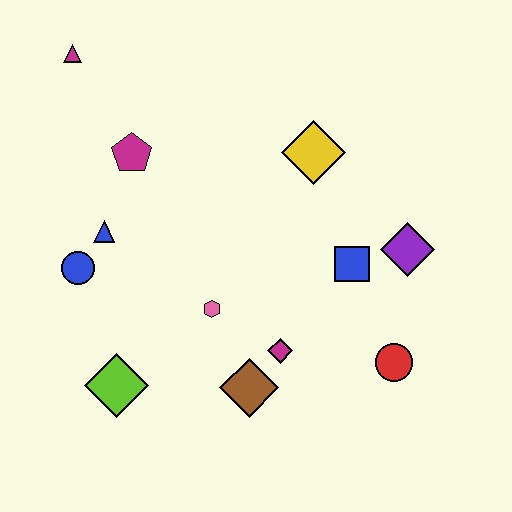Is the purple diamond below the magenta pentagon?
Yes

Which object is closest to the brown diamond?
The magenta diamond is closest to the brown diamond.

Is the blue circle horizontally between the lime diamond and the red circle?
No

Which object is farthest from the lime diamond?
The magenta triangle is farthest from the lime diamond.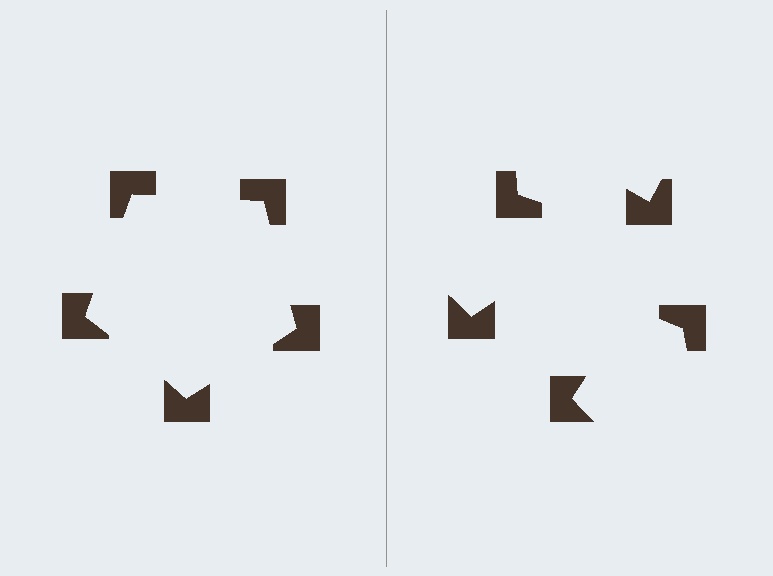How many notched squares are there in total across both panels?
10 — 5 on each side.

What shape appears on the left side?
An illusory pentagon.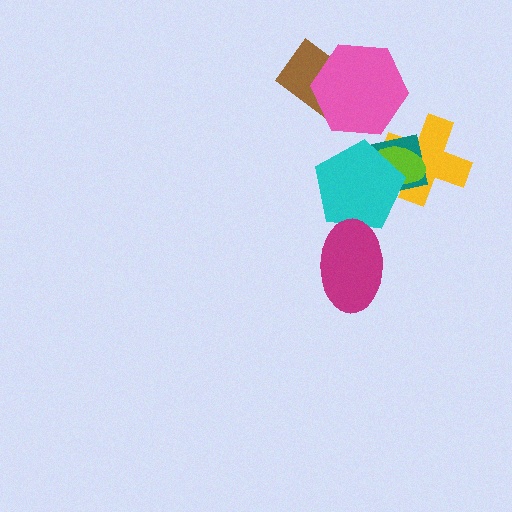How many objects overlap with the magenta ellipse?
1 object overlaps with the magenta ellipse.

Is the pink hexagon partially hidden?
No, no other shape covers it.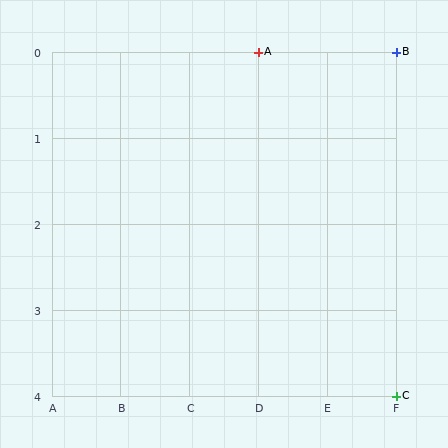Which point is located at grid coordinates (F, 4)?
Point C is at (F, 4).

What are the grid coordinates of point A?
Point A is at grid coordinates (D, 0).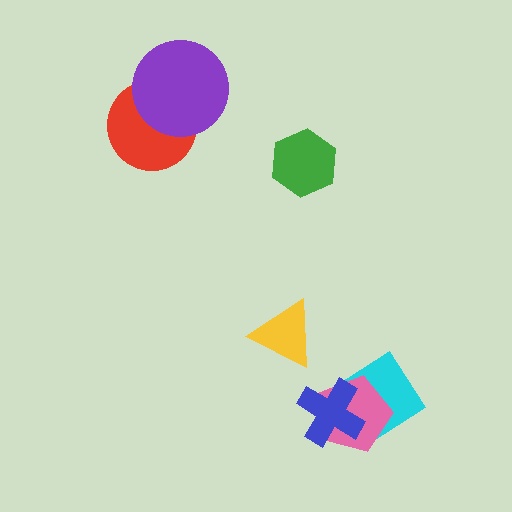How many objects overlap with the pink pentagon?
2 objects overlap with the pink pentagon.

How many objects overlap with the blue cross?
2 objects overlap with the blue cross.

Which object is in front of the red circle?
The purple circle is in front of the red circle.